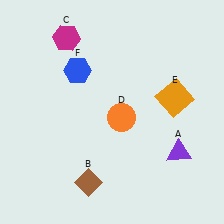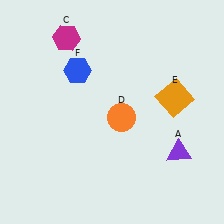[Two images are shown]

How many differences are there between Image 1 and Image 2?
There is 1 difference between the two images.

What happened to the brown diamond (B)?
The brown diamond (B) was removed in Image 2. It was in the bottom-left area of Image 1.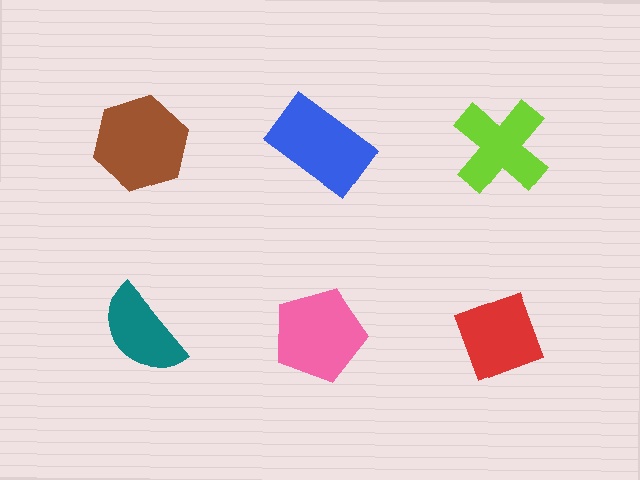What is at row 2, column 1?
A teal semicircle.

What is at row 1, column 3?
A lime cross.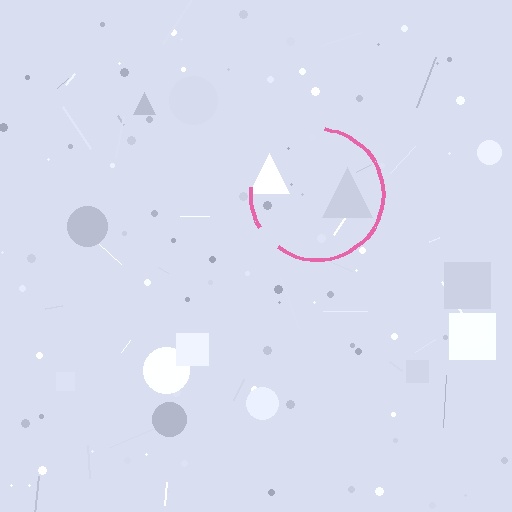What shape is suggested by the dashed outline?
The dashed outline suggests a circle.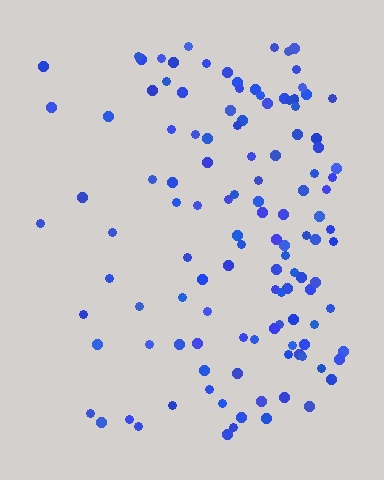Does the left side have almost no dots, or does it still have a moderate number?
Still a moderate number, just noticeably fewer than the right.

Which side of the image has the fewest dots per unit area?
The left.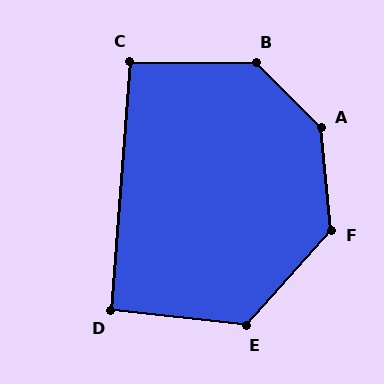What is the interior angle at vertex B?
Approximately 135 degrees (obtuse).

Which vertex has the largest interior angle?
A, at approximately 141 degrees.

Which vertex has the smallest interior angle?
D, at approximately 92 degrees.